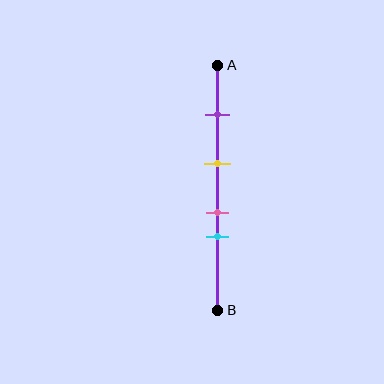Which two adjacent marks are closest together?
The pink and cyan marks are the closest adjacent pair.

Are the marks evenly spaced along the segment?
No, the marks are not evenly spaced.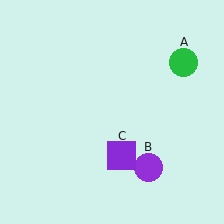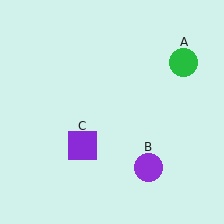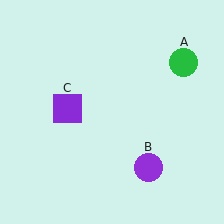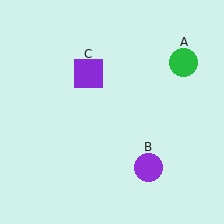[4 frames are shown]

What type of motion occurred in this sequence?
The purple square (object C) rotated clockwise around the center of the scene.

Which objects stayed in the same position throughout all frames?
Green circle (object A) and purple circle (object B) remained stationary.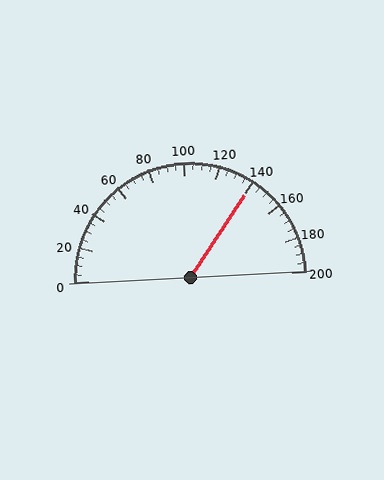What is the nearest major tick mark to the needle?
The nearest major tick mark is 140.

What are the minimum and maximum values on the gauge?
The gauge ranges from 0 to 200.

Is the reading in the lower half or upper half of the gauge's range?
The reading is in the upper half of the range (0 to 200).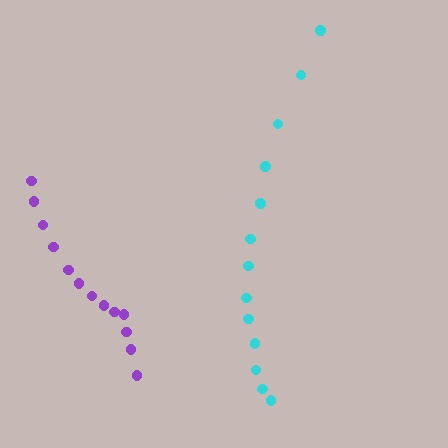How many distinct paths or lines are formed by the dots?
There are 2 distinct paths.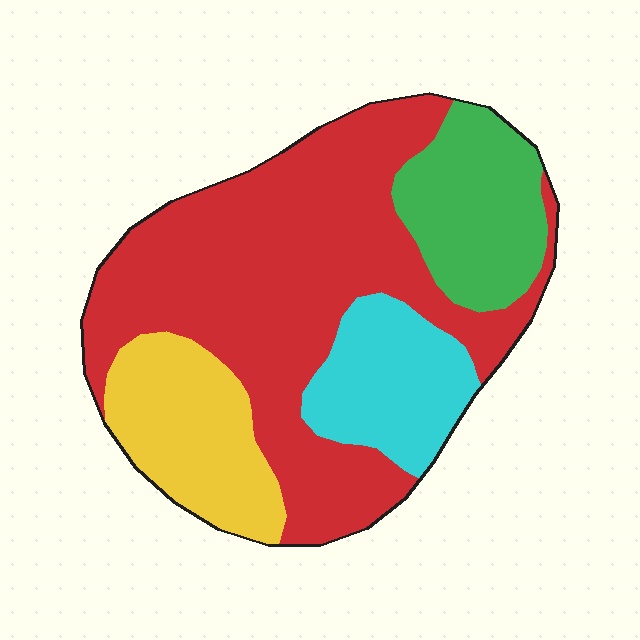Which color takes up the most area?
Red, at roughly 55%.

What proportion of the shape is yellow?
Yellow covers around 15% of the shape.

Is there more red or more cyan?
Red.